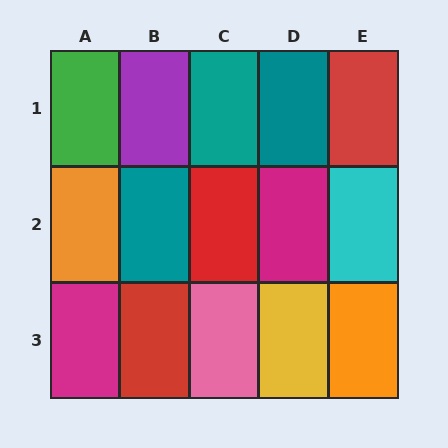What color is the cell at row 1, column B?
Purple.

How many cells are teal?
3 cells are teal.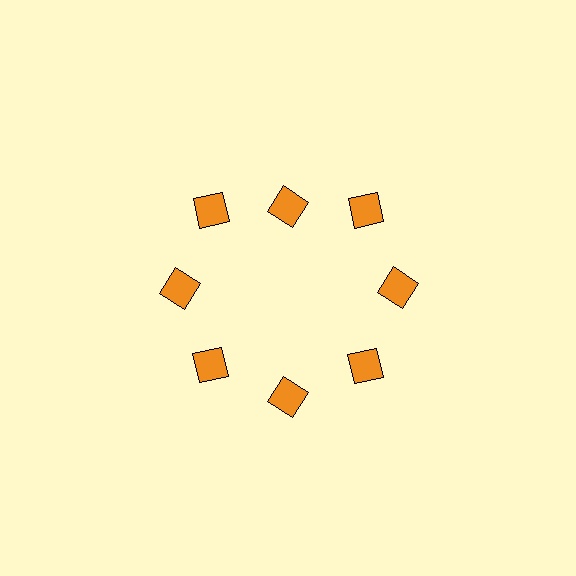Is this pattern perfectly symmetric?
No. The 8 orange squares are arranged in a ring, but one element near the 12 o'clock position is pulled inward toward the center, breaking the 8-fold rotational symmetry.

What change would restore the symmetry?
The symmetry would be restored by moving it outward, back onto the ring so that all 8 squares sit at equal angles and equal distance from the center.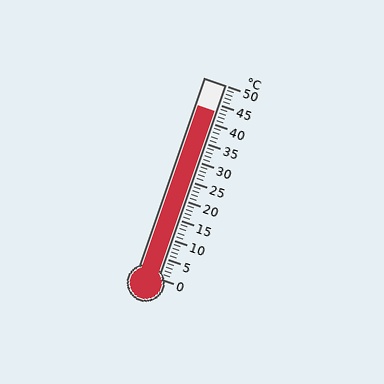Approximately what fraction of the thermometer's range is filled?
The thermometer is filled to approximately 85% of its range.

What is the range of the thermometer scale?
The thermometer scale ranges from 0°C to 50°C.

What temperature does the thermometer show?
The thermometer shows approximately 43°C.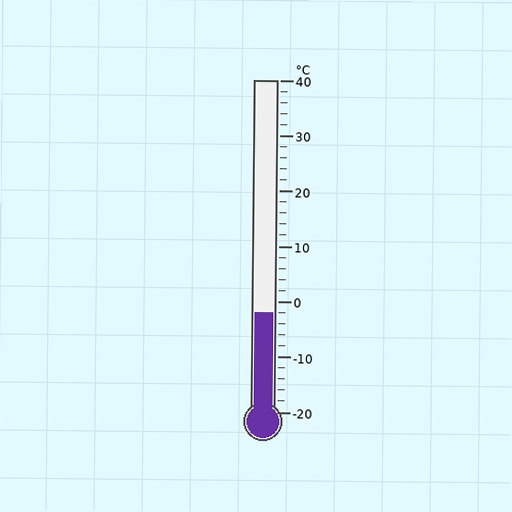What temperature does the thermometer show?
The thermometer shows approximately -2°C.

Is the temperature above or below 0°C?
The temperature is below 0°C.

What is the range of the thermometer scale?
The thermometer scale ranges from -20°C to 40°C.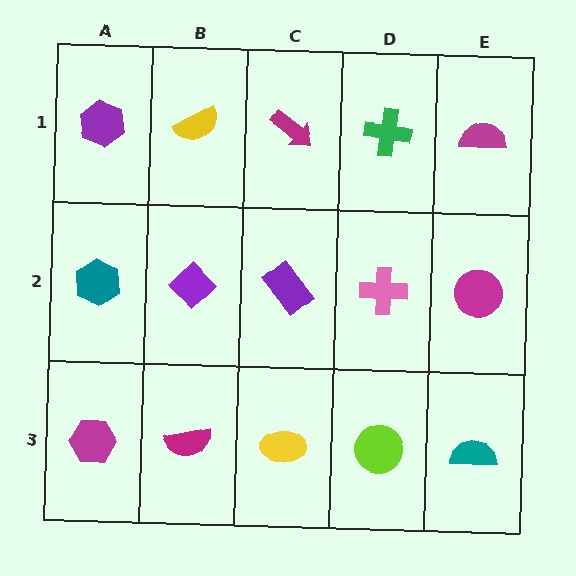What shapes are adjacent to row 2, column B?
A yellow semicircle (row 1, column B), a magenta semicircle (row 3, column B), a teal hexagon (row 2, column A), a purple rectangle (row 2, column C).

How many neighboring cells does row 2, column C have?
4.